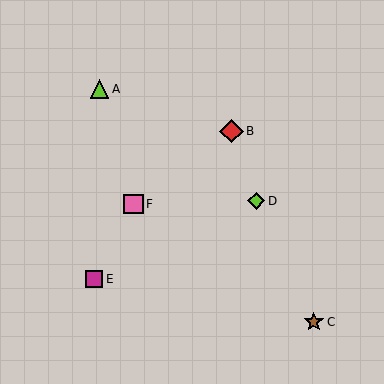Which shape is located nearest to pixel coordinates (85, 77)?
The lime triangle (labeled A) at (99, 89) is nearest to that location.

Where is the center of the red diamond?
The center of the red diamond is at (232, 131).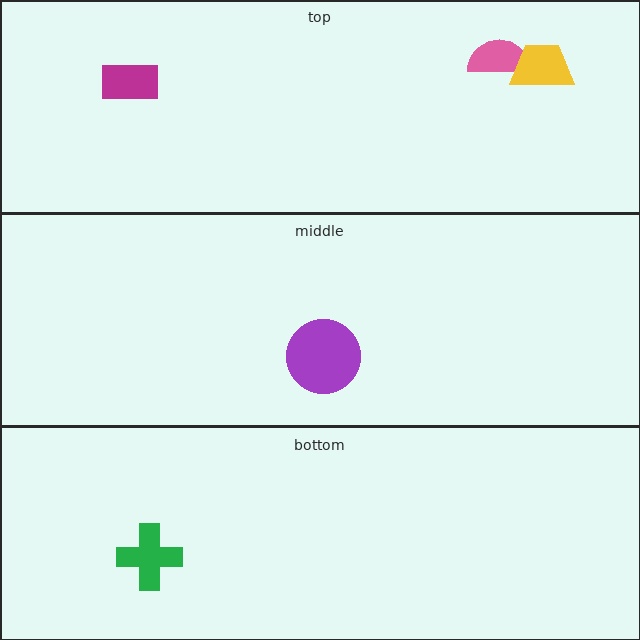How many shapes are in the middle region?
1.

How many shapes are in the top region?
3.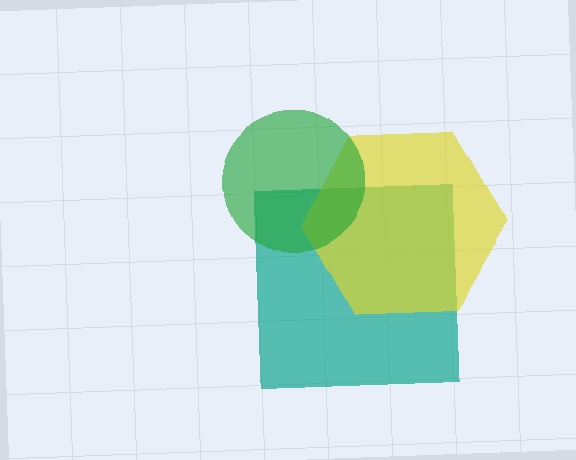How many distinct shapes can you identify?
There are 3 distinct shapes: a teal square, a yellow hexagon, a green circle.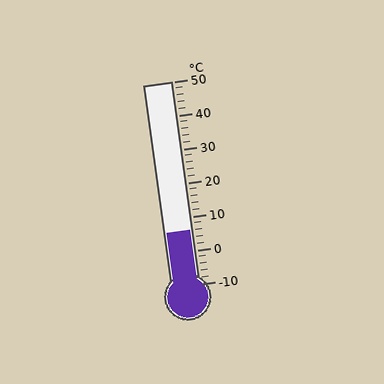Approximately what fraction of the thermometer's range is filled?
The thermometer is filled to approximately 25% of its range.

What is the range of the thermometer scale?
The thermometer scale ranges from -10°C to 50°C.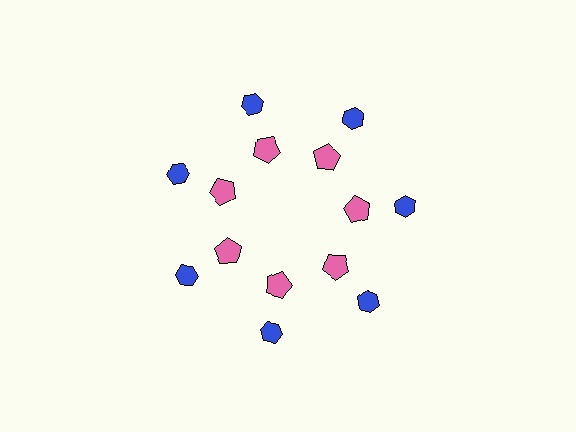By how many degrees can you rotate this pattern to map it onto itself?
The pattern maps onto itself every 51 degrees of rotation.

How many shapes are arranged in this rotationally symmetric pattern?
There are 14 shapes, arranged in 7 groups of 2.